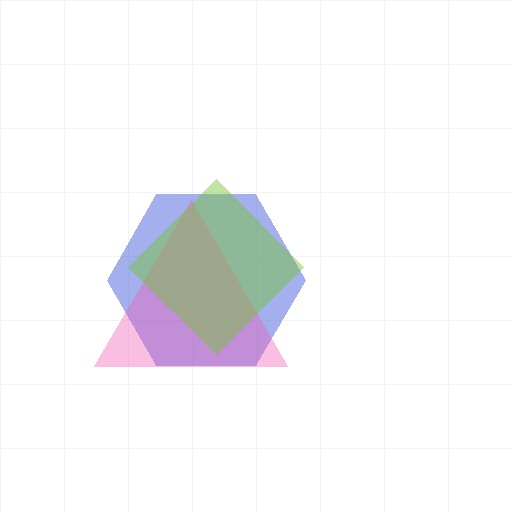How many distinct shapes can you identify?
There are 3 distinct shapes: a blue hexagon, a pink triangle, a lime diamond.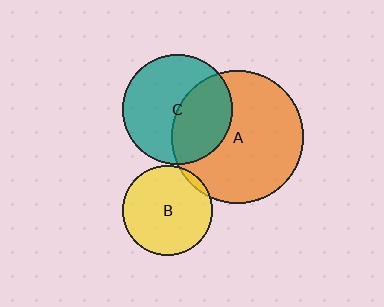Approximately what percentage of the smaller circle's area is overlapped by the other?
Approximately 40%.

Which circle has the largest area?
Circle A (orange).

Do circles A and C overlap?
Yes.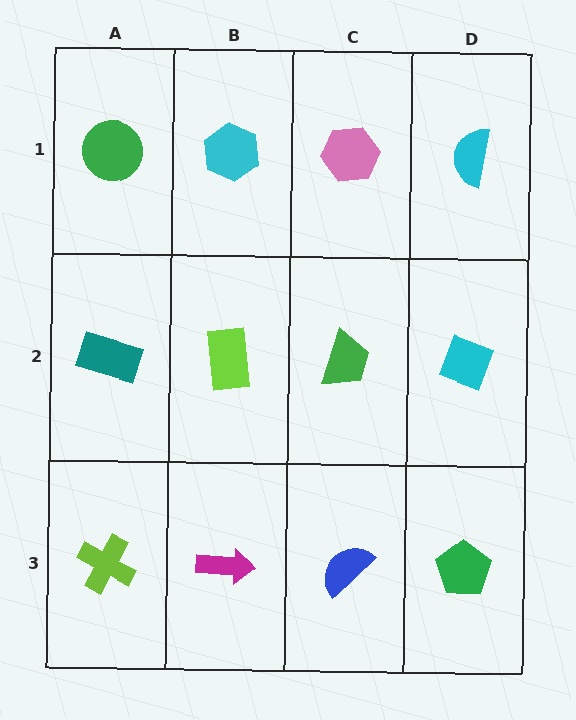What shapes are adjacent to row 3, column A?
A teal rectangle (row 2, column A), a magenta arrow (row 3, column B).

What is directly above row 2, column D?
A cyan semicircle.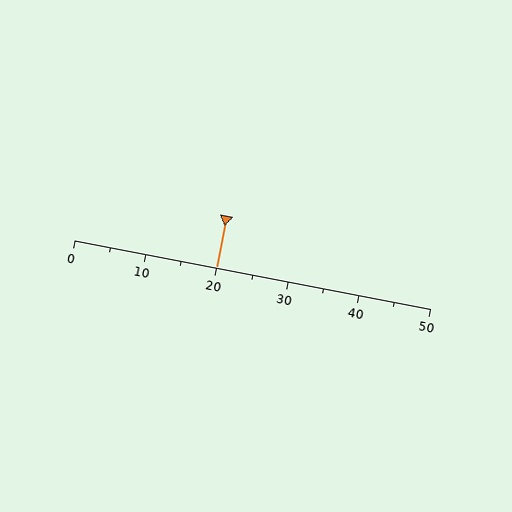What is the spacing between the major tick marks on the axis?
The major ticks are spaced 10 apart.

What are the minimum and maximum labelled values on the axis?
The axis runs from 0 to 50.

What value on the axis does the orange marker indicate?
The marker indicates approximately 20.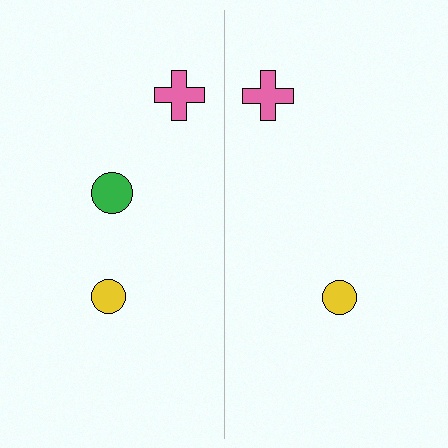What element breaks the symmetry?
A green circle is missing from the right side.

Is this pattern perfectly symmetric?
No, the pattern is not perfectly symmetric. A green circle is missing from the right side.